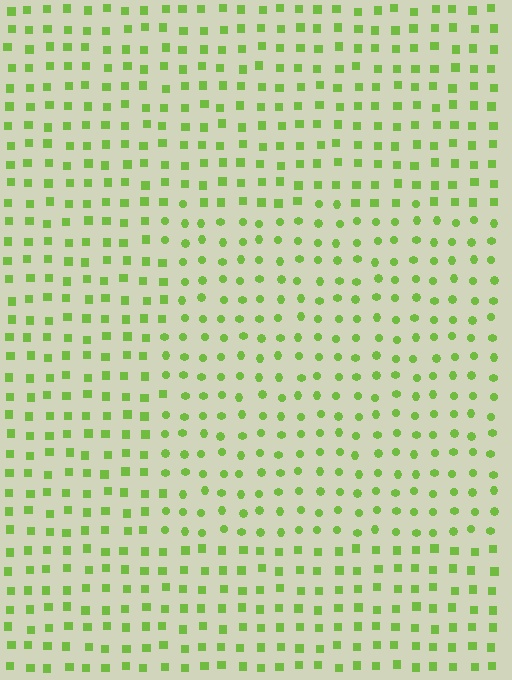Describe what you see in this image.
The image is filled with small lime elements arranged in a uniform grid. A rectangle-shaped region contains circles, while the surrounding area contains squares. The boundary is defined purely by the change in element shape.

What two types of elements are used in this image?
The image uses circles inside the rectangle region and squares outside it.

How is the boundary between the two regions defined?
The boundary is defined by a change in element shape: circles inside vs. squares outside. All elements share the same color and spacing.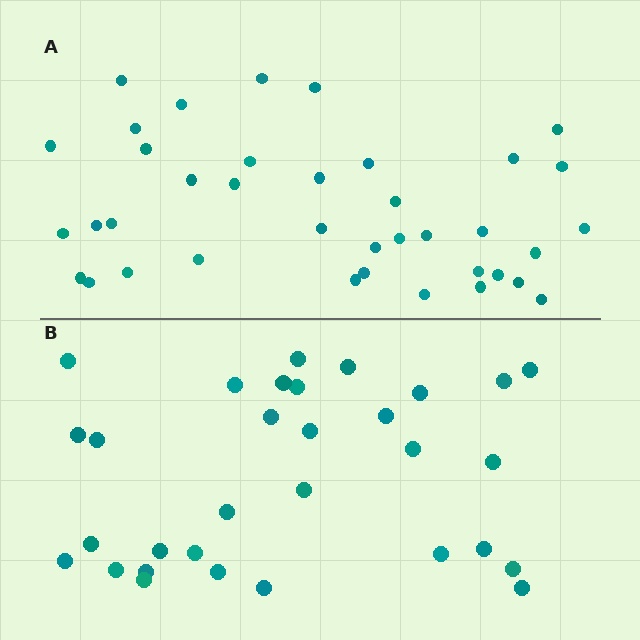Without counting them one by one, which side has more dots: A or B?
Region A (the top region) has more dots.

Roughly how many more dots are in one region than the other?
Region A has roughly 8 or so more dots than region B.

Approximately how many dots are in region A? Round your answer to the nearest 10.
About 40 dots. (The exact count is 38, which rounds to 40.)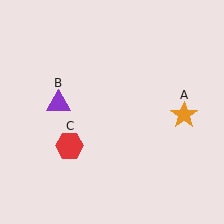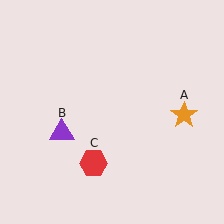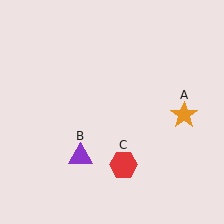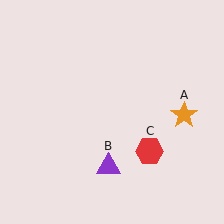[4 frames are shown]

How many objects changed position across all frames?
2 objects changed position: purple triangle (object B), red hexagon (object C).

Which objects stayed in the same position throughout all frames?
Orange star (object A) remained stationary.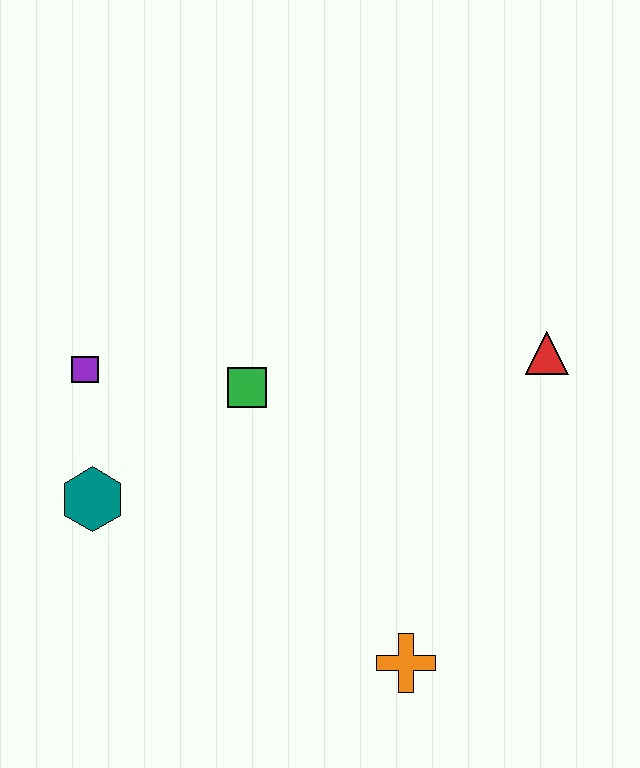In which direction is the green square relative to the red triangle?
The green square is to the left of the red triangle.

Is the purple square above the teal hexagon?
Yes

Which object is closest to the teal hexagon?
The purple square is closest to the teal hexagon.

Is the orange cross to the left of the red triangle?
Yes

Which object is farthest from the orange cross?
The purple square is farthest from the orange cross.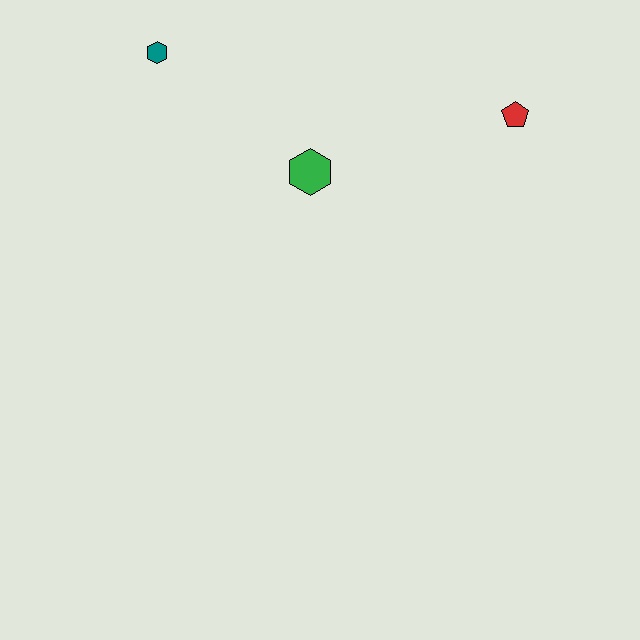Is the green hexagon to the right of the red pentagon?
No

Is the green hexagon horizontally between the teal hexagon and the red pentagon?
Yes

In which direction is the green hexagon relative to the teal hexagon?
The green hexagon is to the right of the teal hexagon.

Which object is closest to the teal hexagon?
The green hexagon is closest to the teal hexagon.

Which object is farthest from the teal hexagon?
The red pentagon is farthest from the teal hexagon.